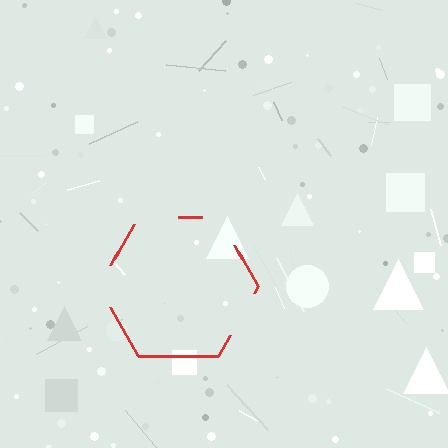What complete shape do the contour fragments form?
The contour fragments form a hexagon.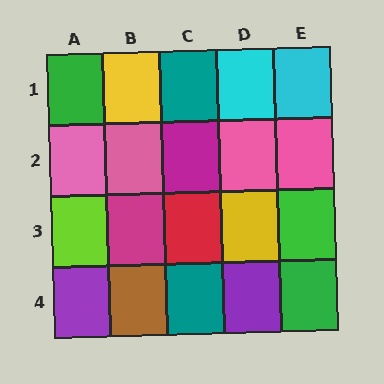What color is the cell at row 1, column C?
Teal.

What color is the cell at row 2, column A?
Pink.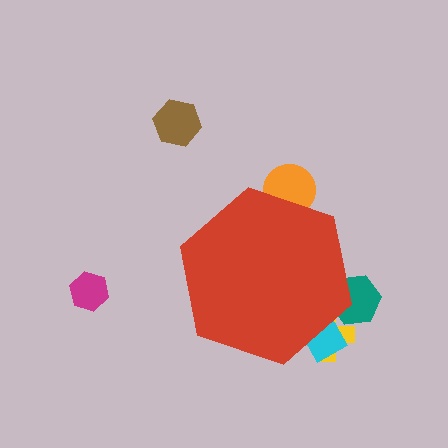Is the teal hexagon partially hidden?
Yes, the teal hexagon is partially hidden behind the red hexagon.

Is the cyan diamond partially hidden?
Yes, the cyan diamond is partially hidden behind the red hexagon.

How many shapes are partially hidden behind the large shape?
4 shapes are partially hidden.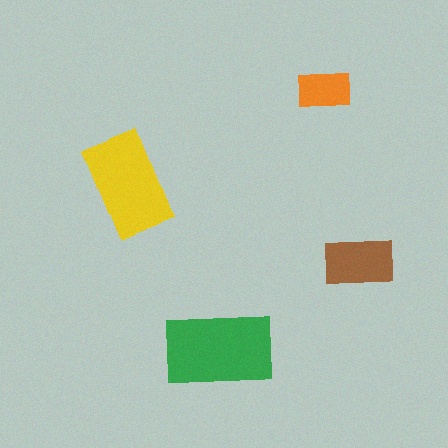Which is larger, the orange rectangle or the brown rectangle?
The brown one.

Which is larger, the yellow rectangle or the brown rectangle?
The yellow one.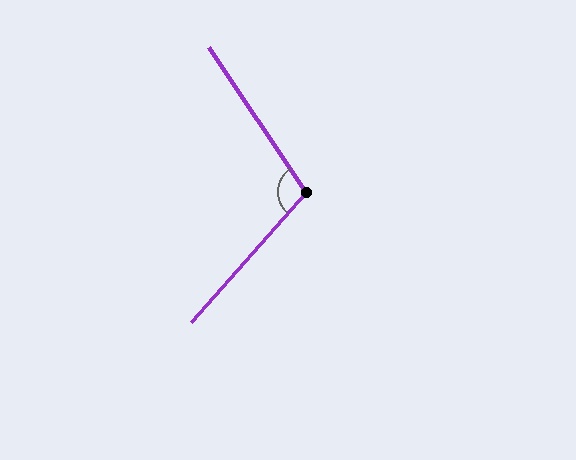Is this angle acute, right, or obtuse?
It is obtuse.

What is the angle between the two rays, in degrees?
Approximately 105 degrees.